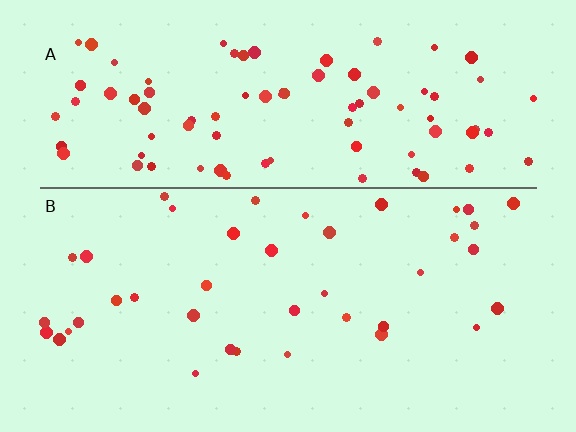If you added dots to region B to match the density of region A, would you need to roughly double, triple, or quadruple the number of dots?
Approximately double.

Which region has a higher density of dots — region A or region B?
A (the top).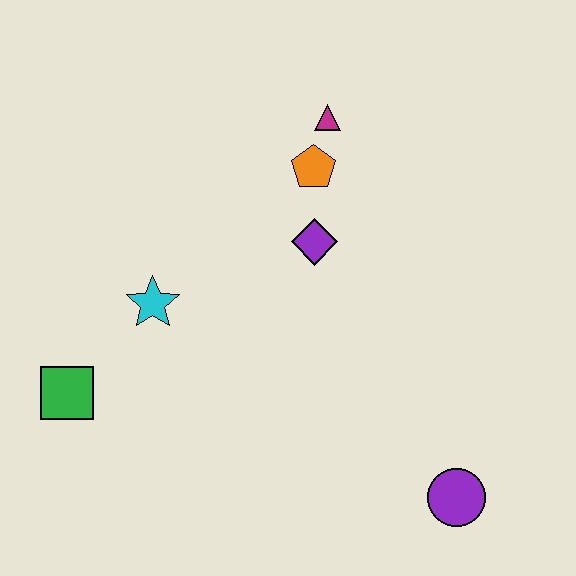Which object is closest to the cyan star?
The green square is closest to the cyan star.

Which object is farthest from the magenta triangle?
The purple circle is farthest from the magenta triangle.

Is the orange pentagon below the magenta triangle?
Yes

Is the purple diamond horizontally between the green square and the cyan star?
No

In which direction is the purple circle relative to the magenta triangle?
The purple circle is below the magenta triangle.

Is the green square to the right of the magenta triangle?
No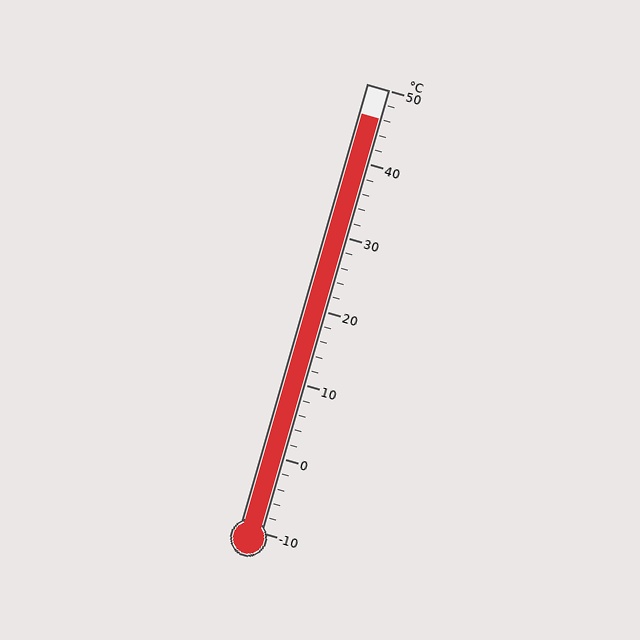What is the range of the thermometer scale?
The thermometer scale ranges from -10°C to 50°C.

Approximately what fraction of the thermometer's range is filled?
The thermometer is filled to approximately 95% of its range.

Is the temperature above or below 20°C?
The temperature is above 20°C.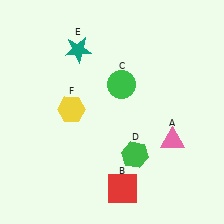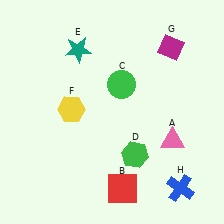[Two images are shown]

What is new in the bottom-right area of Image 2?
A blue cross (H) was added in the bottom-right area of Image 2.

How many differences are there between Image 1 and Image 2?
There are 2 differences between the two images.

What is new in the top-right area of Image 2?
A magenta diamond (G) was added in the top-right area of Image 2.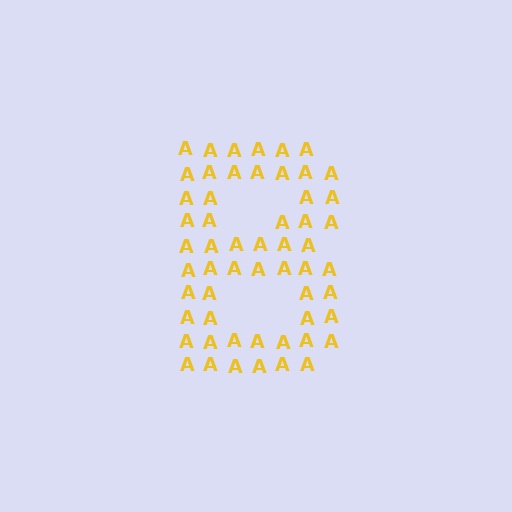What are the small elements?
The small elements are letter A's.